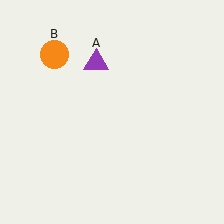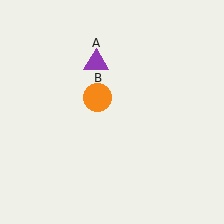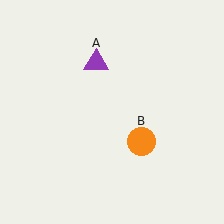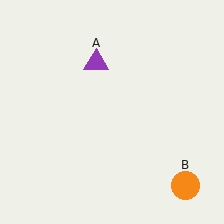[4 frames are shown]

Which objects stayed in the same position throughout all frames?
Purple triangle (object A) remained stationary.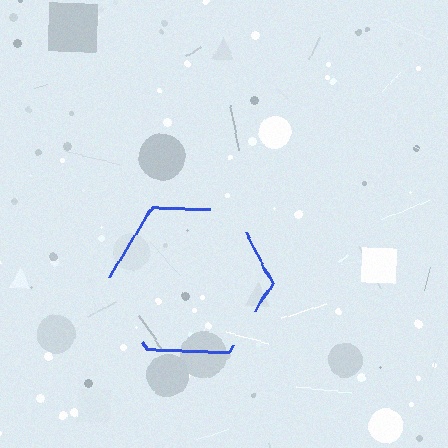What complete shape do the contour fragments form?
The contour fragments form a hexagon.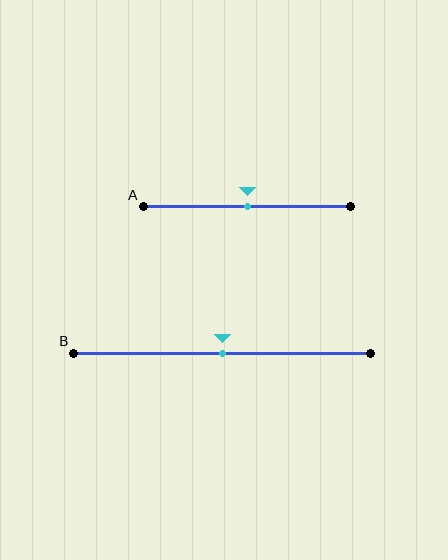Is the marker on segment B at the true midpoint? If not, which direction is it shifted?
Yes, the marker on segment B is at the true midpoint.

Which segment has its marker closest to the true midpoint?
Segment A has its marker closest to the true midpoint.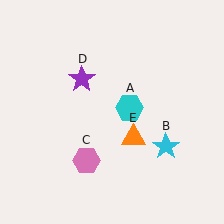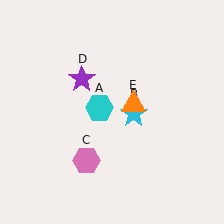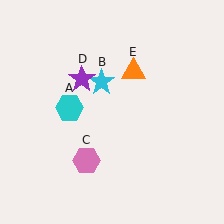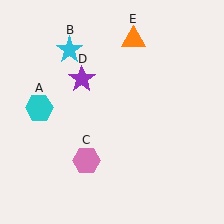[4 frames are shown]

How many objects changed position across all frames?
3 objects changed position: cyan hexagon (object A), cyan star (object B), orange triangle (object E).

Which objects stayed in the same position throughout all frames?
Pink hexagon (object C) and purple star (object D) remained stationary.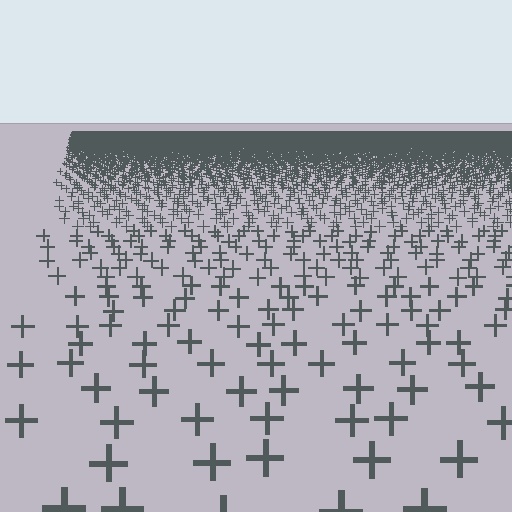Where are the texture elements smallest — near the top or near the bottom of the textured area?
Near the top.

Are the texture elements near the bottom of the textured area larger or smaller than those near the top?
Larger. Near the bottom, elements are closer to the viewer and appear at a bigger on-screen size.